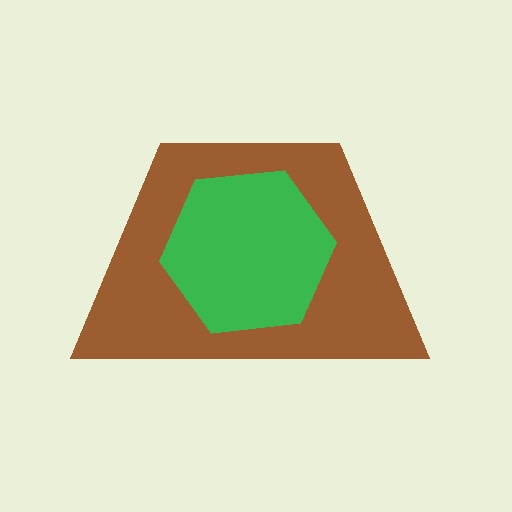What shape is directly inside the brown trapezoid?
The green hexagon.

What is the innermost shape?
The green hexagon.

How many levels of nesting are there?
2.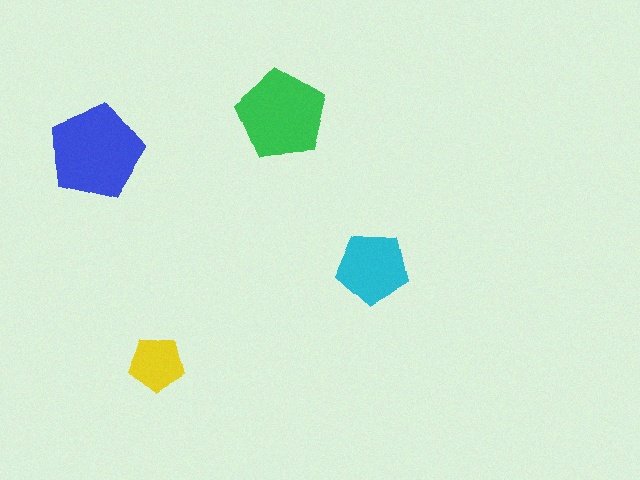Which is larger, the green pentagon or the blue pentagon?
The blue one.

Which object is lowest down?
The yellow pentagon is bottommost.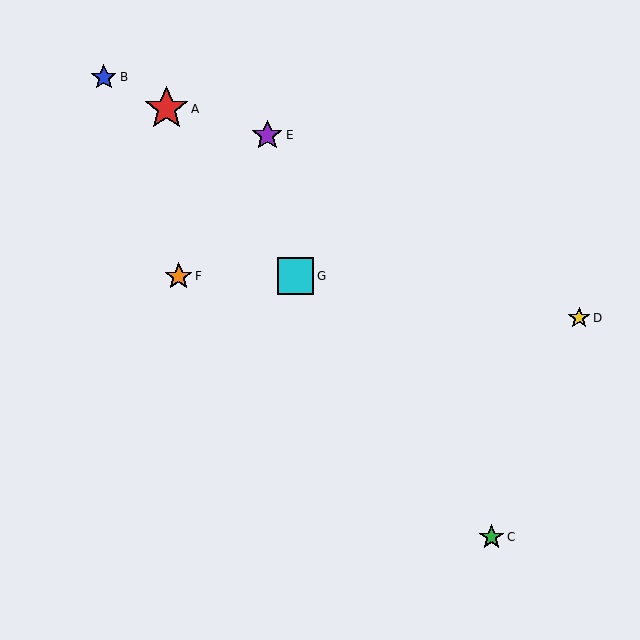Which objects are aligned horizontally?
Objects F, G are aligned horizontally.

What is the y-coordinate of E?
Object E is at y≈135.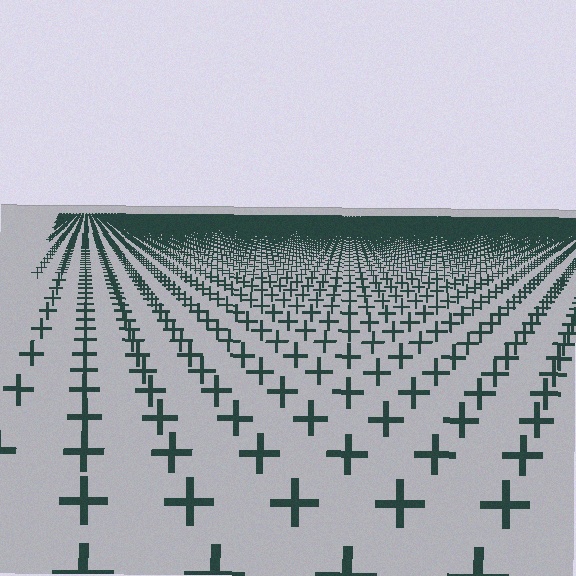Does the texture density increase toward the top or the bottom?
Density increases toward the top.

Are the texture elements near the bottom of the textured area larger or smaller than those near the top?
Larger. Near the bottom, elements are closer to the viewer and appear at a bigger on-screen size.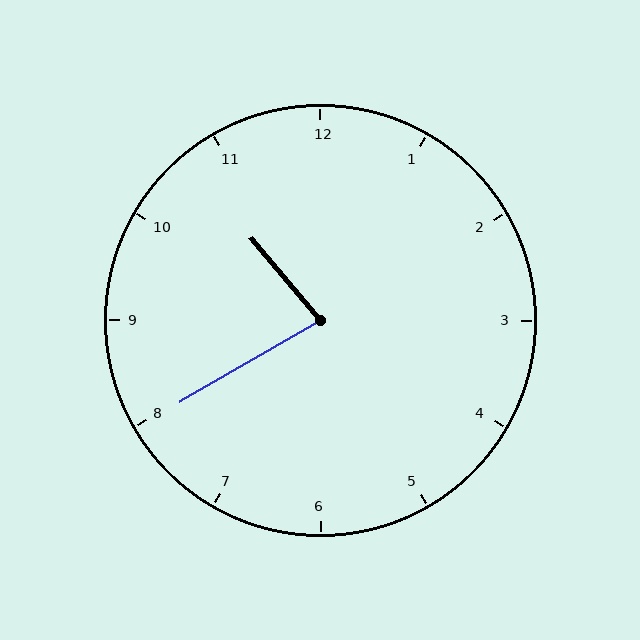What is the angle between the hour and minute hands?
Approximately 80 degrees.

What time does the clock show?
10:40.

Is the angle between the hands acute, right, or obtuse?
It is acute.